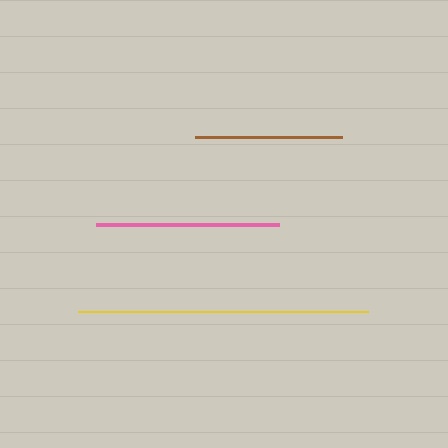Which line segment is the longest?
The yellow line is the longest at approximately 290 pixels.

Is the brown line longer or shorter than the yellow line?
The yellow line is longer than the brown line.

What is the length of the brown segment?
The brown segment is approximately 147 pixels long.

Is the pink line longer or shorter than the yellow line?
The yellow line is longer than the pink line.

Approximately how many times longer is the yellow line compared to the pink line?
The yellow line is approximately 1.6 times the length of the pink line.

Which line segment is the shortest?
The brown line is the shortest at approximately 147 pixels.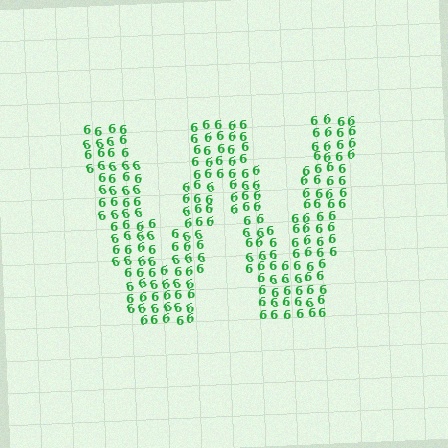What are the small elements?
The small elements are digit 6's.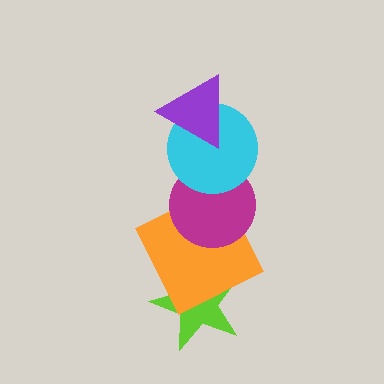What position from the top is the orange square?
The orange square is 4th from the top.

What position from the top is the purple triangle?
The purple triangle is 1st from the top.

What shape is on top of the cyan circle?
The purple triangle is on top of the cyan circle.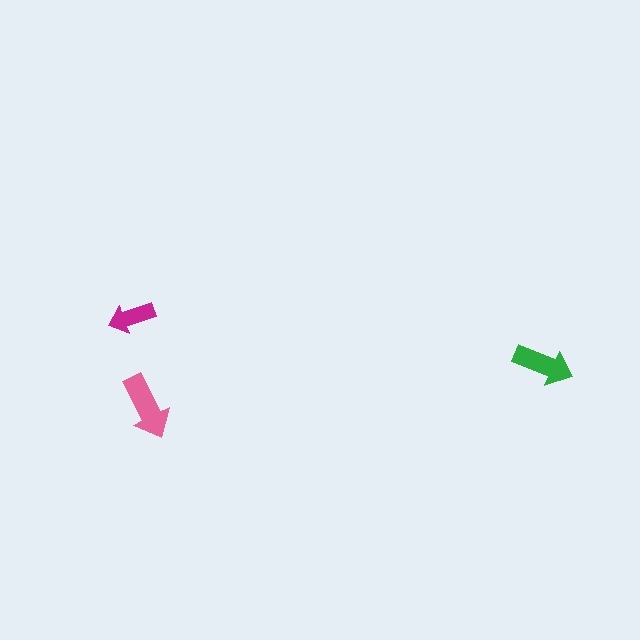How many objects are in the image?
There are 3 objects in the image.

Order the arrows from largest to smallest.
the pink one, the green one, the magenta one.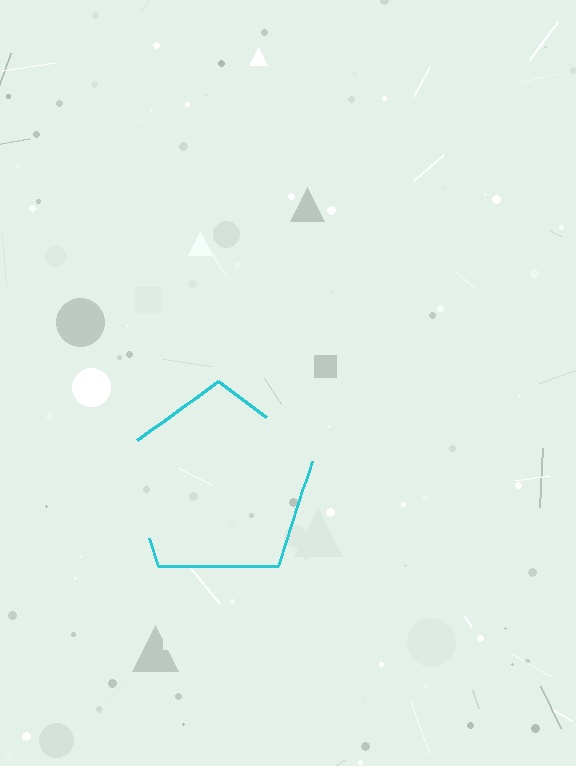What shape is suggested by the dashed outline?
The dashed outline suggests a pentagon.